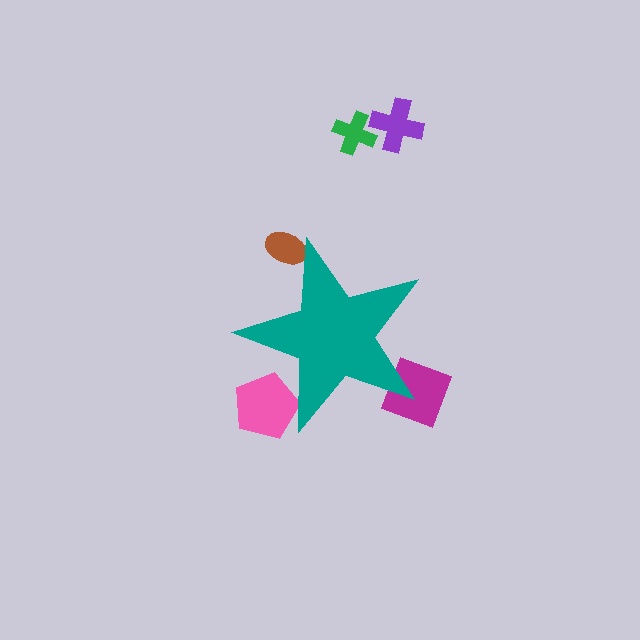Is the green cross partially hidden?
No, the green cross is fully visible.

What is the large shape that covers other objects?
A teal star.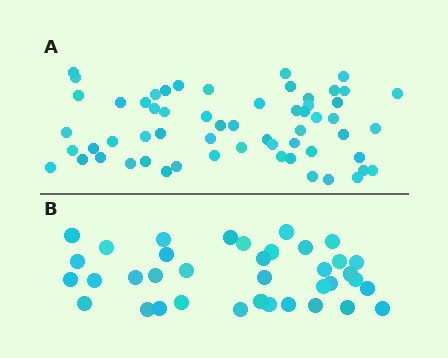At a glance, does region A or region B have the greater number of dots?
Region A (the top region) has more dots.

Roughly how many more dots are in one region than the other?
Region A has approximately 20 more dots than region B.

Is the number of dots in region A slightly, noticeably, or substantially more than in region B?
Region A has substantially more. The ratio is roughly 1.6 to 1.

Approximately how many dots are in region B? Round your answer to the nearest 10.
About 40 dots. (The exact count is 37, which rounds to 40.)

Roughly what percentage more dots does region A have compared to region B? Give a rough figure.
About 60% more.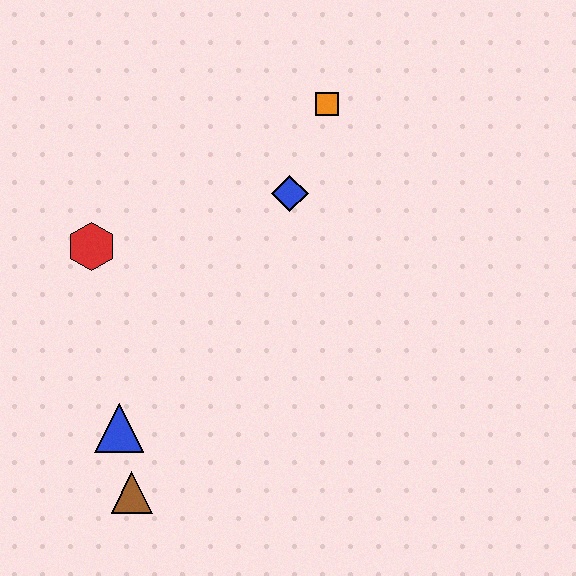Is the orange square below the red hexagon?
No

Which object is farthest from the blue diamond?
The brown triangle is farthest from the blue diamond.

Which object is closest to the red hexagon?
The blue triangle is closest to the red hexagon.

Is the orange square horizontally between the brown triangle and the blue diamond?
No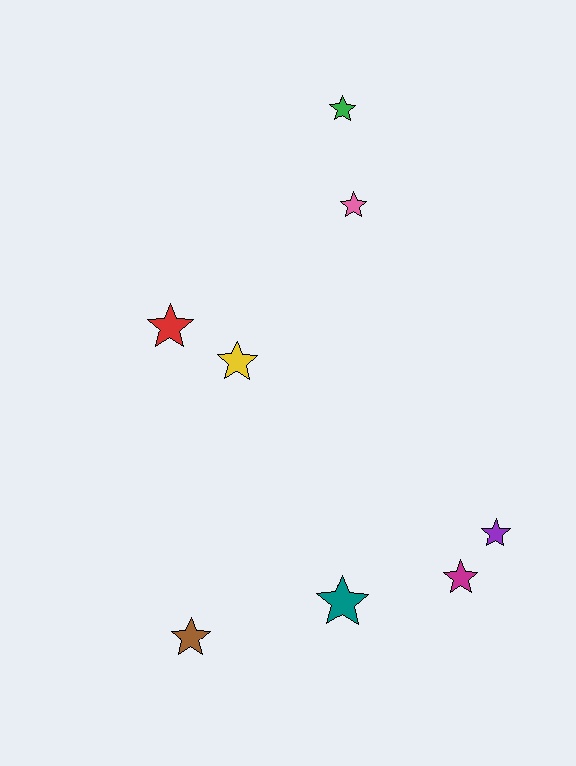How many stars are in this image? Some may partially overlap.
There are 8 stars.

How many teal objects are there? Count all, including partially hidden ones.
There is 1 teal object.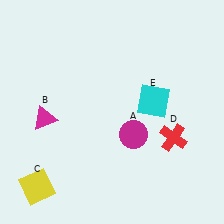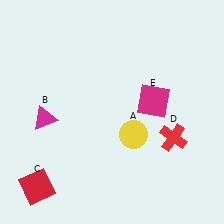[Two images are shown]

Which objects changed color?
A changed from magenta to yellow. C changed from yellow to red. E changed from cyan to magenta.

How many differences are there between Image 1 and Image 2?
There are 3 differences between the two images.